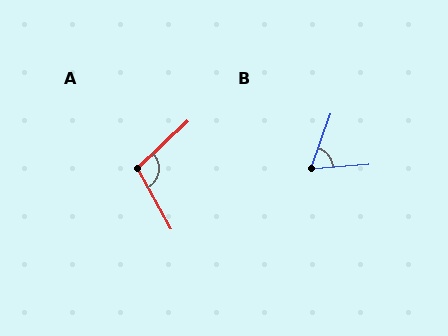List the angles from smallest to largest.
B (65°), A (105°).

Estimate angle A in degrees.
Approximately 105 degrees.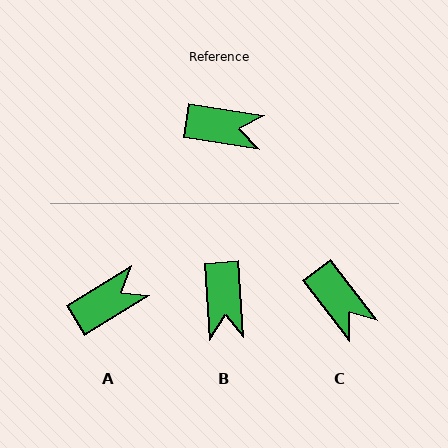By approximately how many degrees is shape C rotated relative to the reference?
Approximately 43 degrees clockwise.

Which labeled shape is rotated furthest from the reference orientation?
B, about 77 degrees away.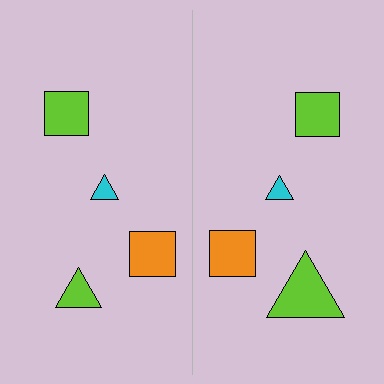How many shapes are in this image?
There are 8 shapes in this image.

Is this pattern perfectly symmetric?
No, the pattern is not perfectly symmetric. The lime triangle on the right side has a different size than its mirror counterpart.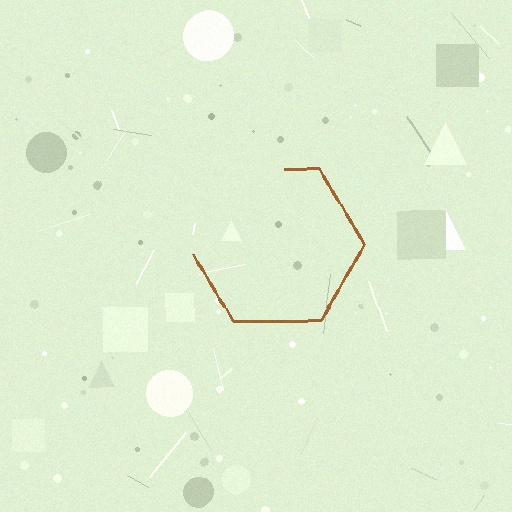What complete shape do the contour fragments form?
The contour fragments form a hexagon.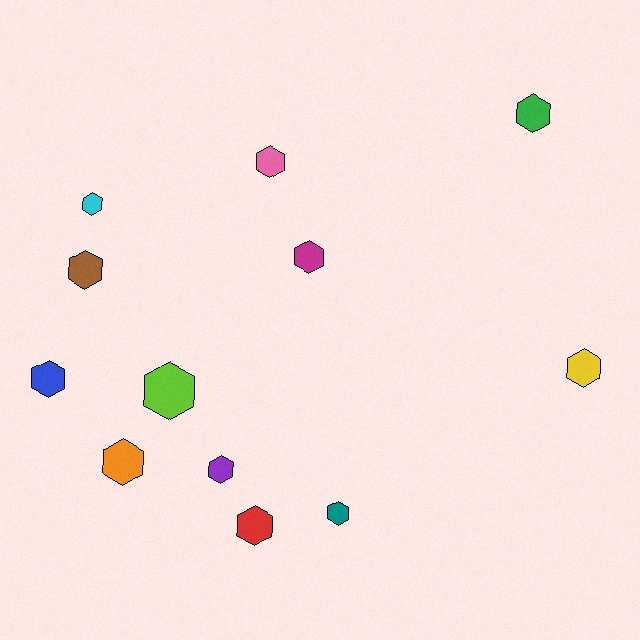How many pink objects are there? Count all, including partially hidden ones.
There is 1 pink object.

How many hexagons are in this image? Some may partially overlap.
There are 12 hexagons.